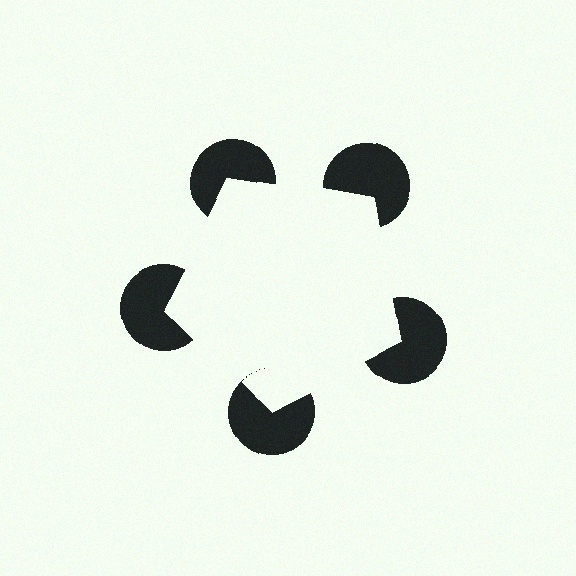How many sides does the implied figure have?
5 sides.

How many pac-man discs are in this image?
There are 5 — one at each vertex of the illusory pentagon.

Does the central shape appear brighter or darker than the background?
It typically appears slightly brighter than the background, even though no actual brightness change is drawn.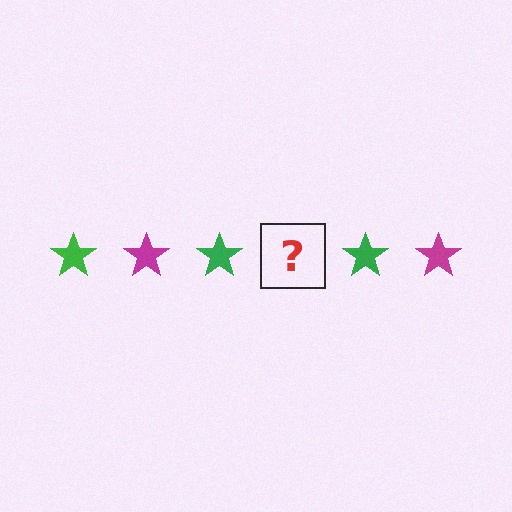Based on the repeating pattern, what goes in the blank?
The blank should be a magenta star.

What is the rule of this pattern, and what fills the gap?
The rule is that the pattern cycles through green, magenta stars. The gap should be filled with a magenta star.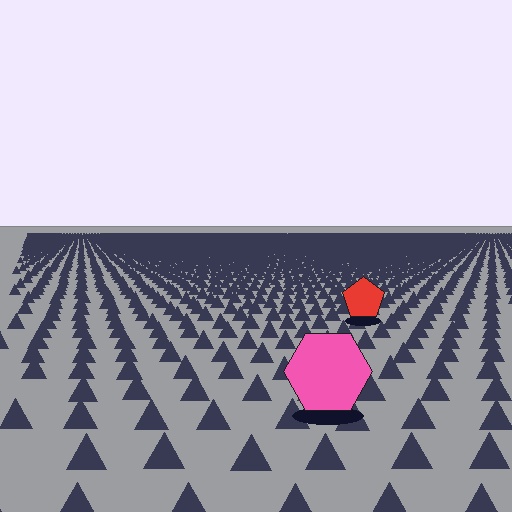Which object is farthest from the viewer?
The red pentagon is farthest from the viewer. It appears smaller and the ground texture around it is denser.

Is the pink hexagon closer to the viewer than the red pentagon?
Yes. The pink hexagon is closer — you can tell from the texture gradient: the ground texture is coarser near it.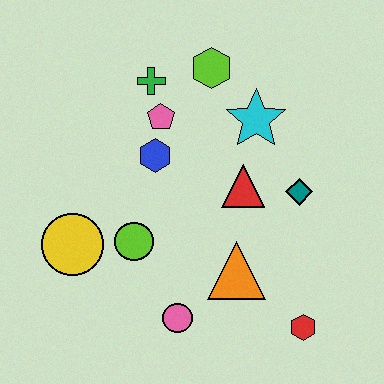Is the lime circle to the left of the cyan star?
Yes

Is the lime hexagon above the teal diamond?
Yes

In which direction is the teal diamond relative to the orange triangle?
The teal diamond is above the orange triangle.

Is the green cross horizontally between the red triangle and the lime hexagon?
No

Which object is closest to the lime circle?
The yellow circle is closest to the lime circle.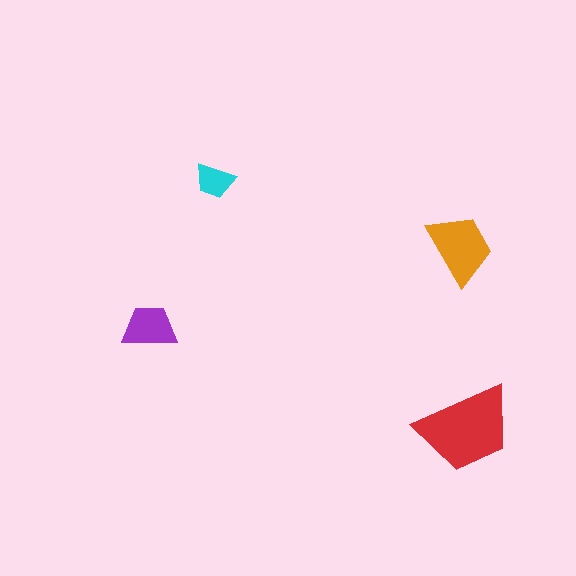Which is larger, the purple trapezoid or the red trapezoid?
The red one.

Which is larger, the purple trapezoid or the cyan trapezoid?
The purple one.